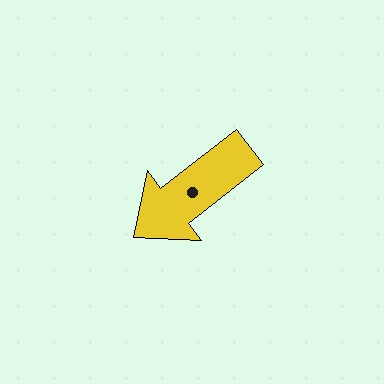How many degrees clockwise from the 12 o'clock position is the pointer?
Approximately 232 degrees.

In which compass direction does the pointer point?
Southwest.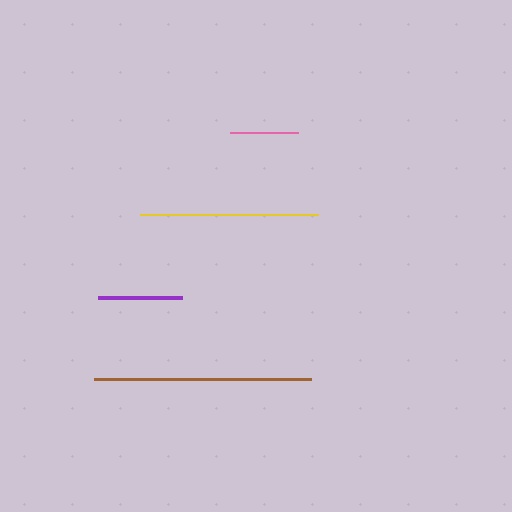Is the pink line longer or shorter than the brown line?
The brown line is longer than the pink line.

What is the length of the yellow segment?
The yellow segment is approximately 178 pixels long.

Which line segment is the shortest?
The pink line is the shortest at approximately 68 pixels.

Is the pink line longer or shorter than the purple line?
The purple line is longer than the pink line.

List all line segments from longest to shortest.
From longest to shortest: brown, yellow, purple, pink.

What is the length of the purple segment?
The purple segment is approximately 84 pixels long.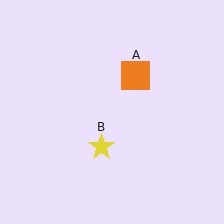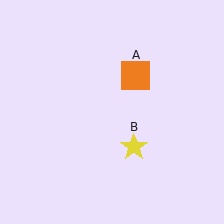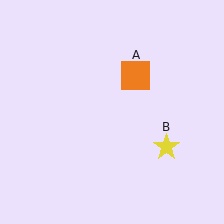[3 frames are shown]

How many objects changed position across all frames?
1 object changed position: yellow star (object B).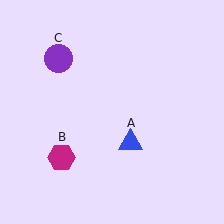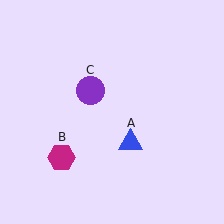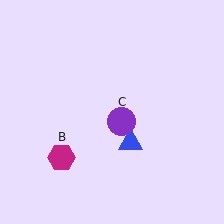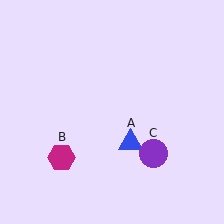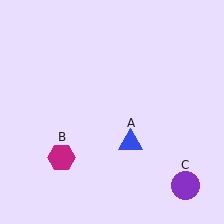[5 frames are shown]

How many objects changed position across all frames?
1 object changed position: purple circle (object C).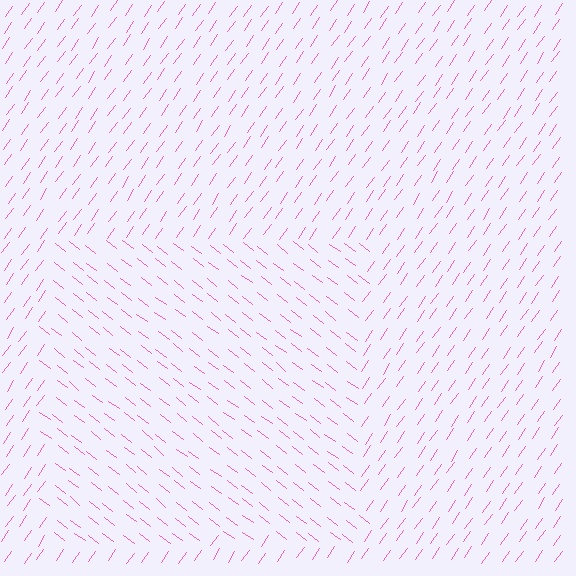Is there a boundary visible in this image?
Yes, there is a texture boundary formed by a change in line orientation.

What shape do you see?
I see a rectangle.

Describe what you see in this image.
The image is filled with small pink line segments. A rectangle region in the image has lines oriented differently from the surrounding lines, creating a visible texture boundary.